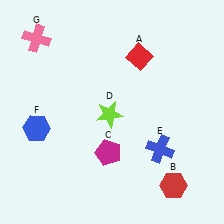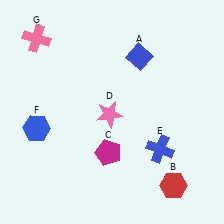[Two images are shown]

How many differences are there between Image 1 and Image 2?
There are 2 differences between the two images.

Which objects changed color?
A changed from red to blue. D changed from lime to pink.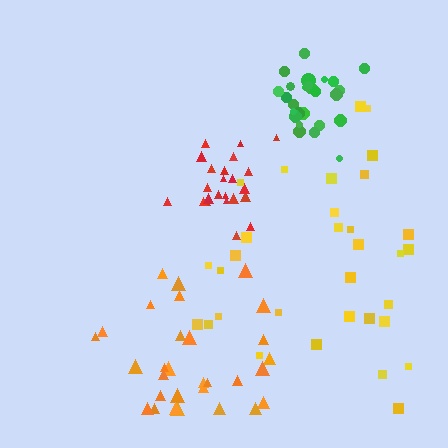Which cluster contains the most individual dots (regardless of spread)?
Yellow (32).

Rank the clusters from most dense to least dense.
red, green, orange, yellow.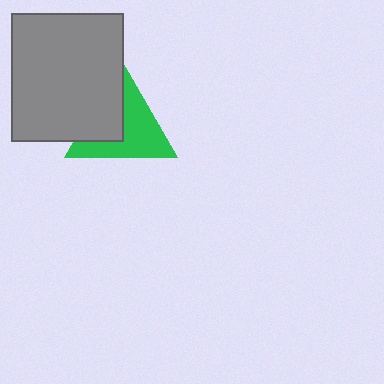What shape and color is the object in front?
The object in front is a gray rectangle.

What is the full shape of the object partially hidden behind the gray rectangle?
The partially hidden object is a green triangle.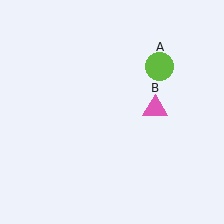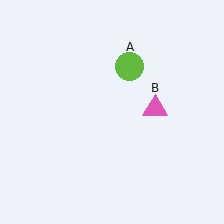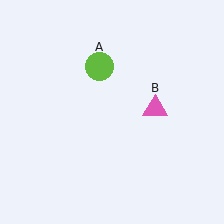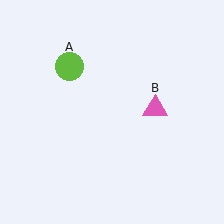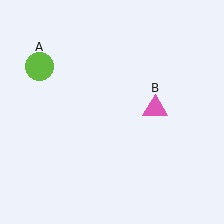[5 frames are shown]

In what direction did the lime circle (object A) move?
The lime circle (object A) moved left.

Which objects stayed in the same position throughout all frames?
Pink triangle (object B) remained stationary.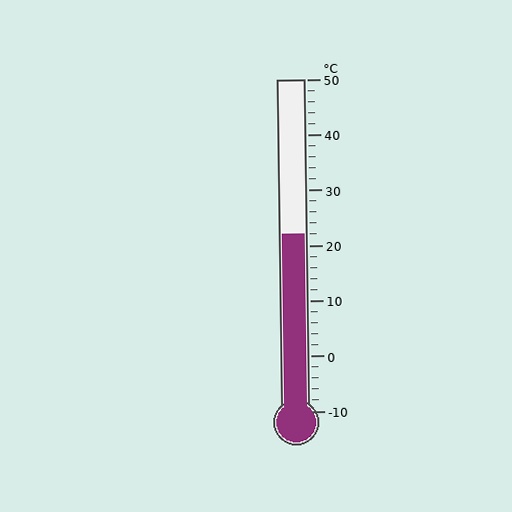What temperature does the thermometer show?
The thermometer shows approximately 22°C.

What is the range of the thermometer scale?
The thermometer scale ranges from -10°C to 50°C.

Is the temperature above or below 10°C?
The temperature is above 10°C.